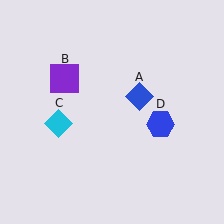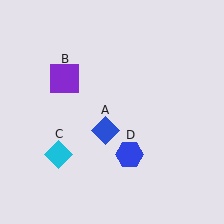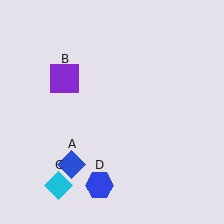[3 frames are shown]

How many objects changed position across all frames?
3 objects changed position: blue diamond (object A), cyan diamond (object C), blue hexagon (object D).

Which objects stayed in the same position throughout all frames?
Purple square (object B) remained stationary.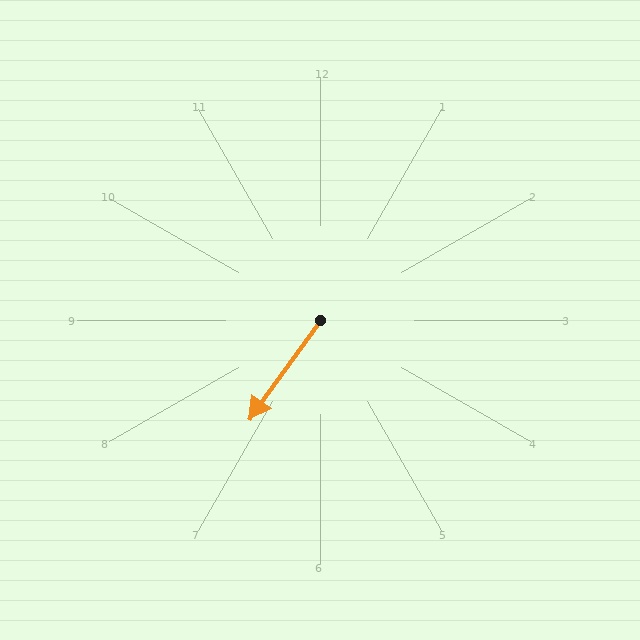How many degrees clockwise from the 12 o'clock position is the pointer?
Approximately 216 degrees.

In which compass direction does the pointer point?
Southwest.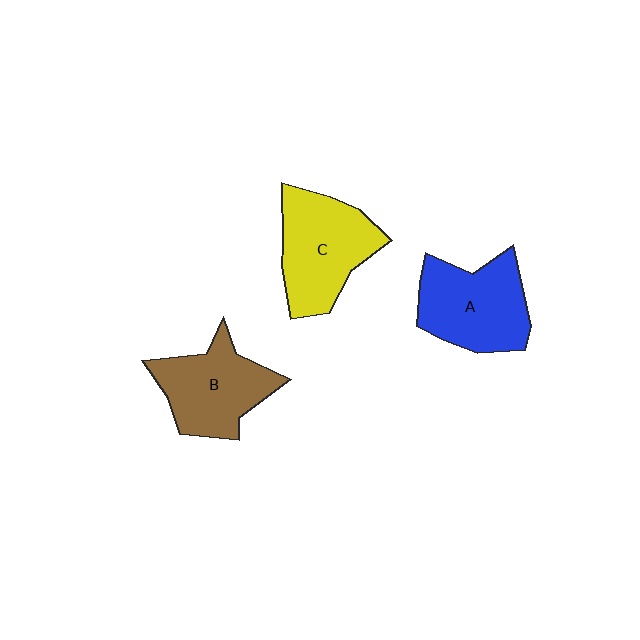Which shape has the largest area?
Shape C (yellow).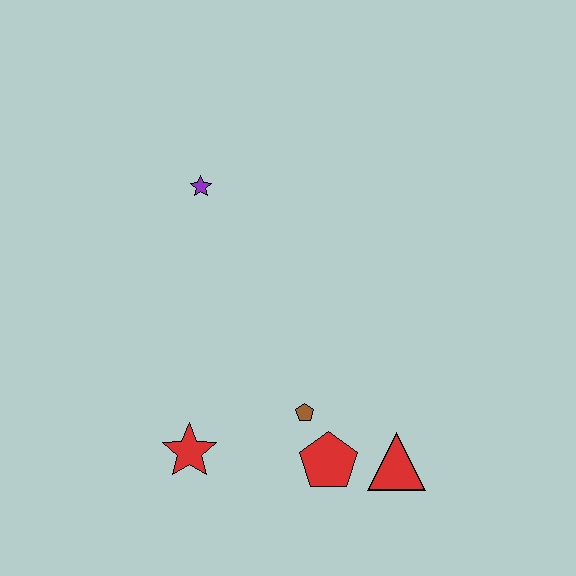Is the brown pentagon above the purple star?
No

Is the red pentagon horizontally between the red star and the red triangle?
Yes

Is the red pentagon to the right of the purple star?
Yes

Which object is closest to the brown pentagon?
The red pentagon is closest to the brown pentagon.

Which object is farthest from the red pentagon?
The purple star is farthest from the red pentagon.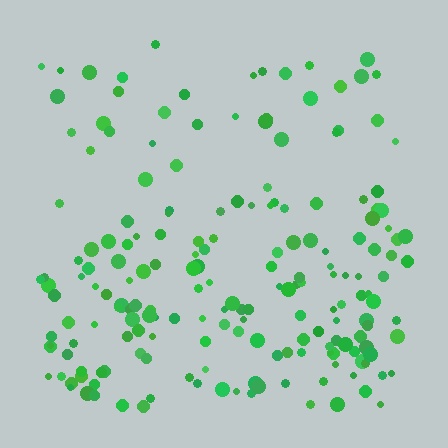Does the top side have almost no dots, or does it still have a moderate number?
Still a moderate number, just noticeably fewer than the bottom.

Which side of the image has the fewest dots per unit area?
The top.